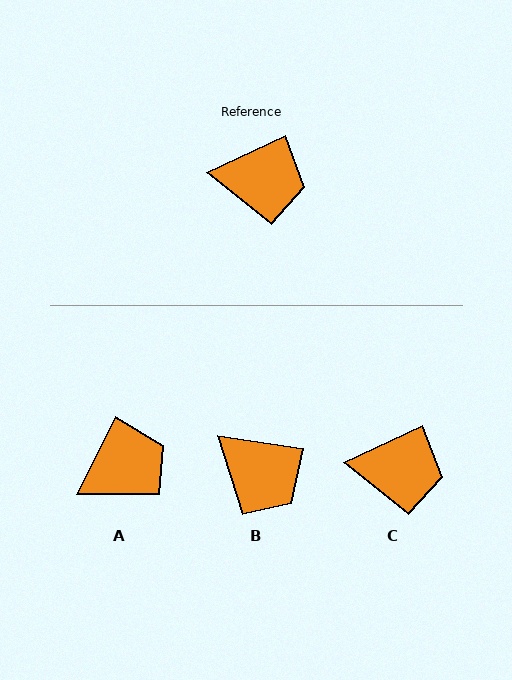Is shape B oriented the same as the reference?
No, it is off by about 34 degrees.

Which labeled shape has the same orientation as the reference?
C.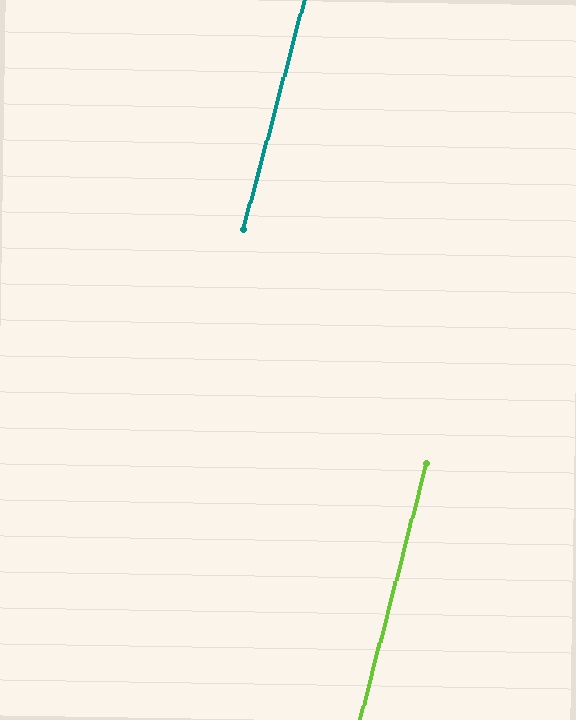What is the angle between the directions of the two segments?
Approximately 0 degrees.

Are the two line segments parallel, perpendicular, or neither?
Parallel — their directions differ by only 0.4°.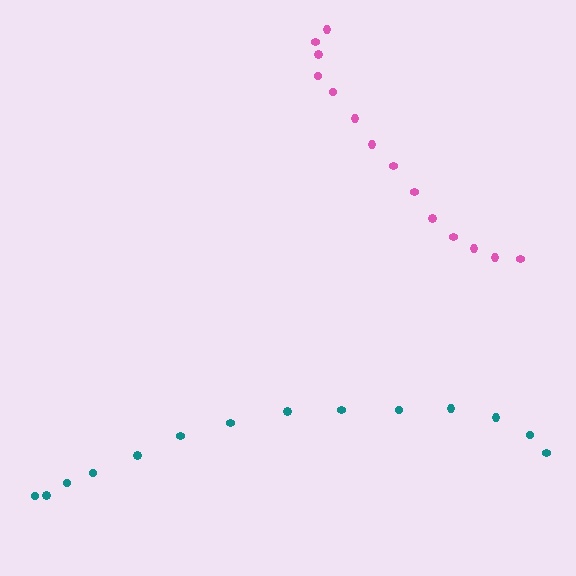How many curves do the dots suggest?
There are 2 distinct paths.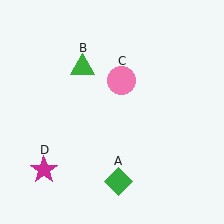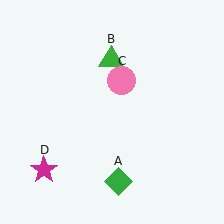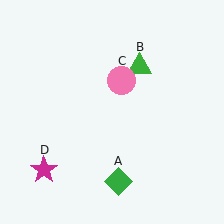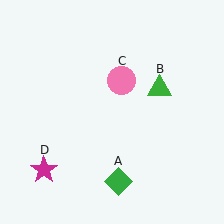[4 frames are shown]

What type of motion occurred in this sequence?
The green triangle (object B) rotated clockwise around the center of the scene.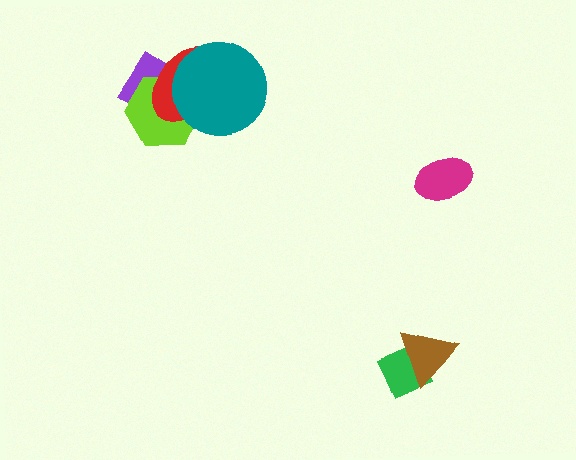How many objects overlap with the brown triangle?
1 object overlaps with the brown triangle.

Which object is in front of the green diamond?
The brown triangle is in front of the green diamond.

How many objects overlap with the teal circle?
2 objects overlap with the teal circle.